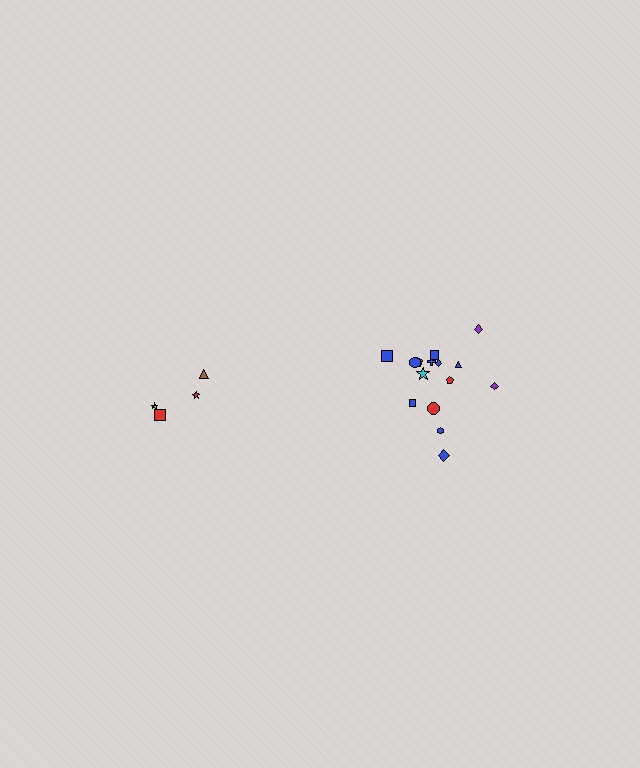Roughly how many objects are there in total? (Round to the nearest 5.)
Roughly 20 objects in total.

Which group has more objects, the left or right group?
The right group.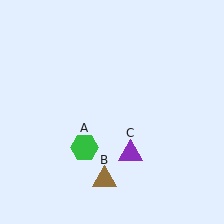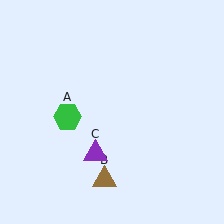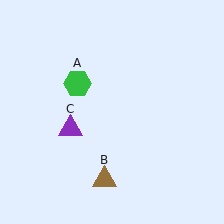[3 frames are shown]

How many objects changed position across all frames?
2 objects changed position: green hexagon (object A), purple triangle (object C).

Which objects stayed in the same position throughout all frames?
Brown triangle (object B) remained stationary.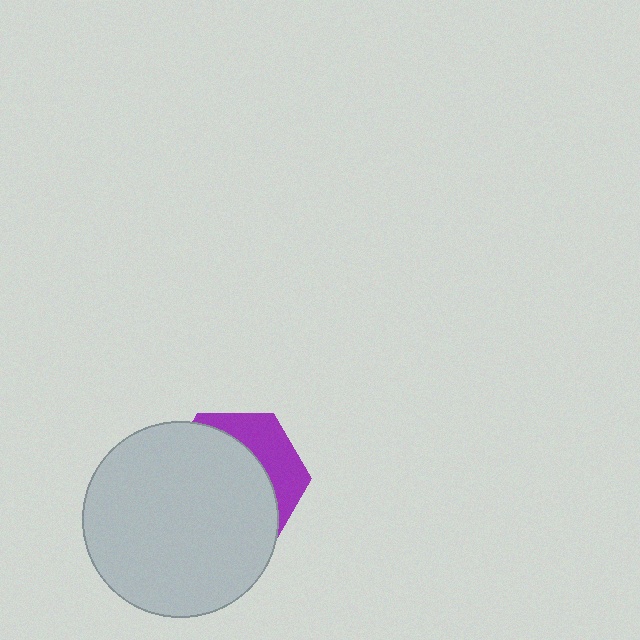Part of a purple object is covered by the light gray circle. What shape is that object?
It is a hexagon.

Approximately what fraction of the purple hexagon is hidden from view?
Roughly 70% of the purple hexagon is hidden behind the light gray circle.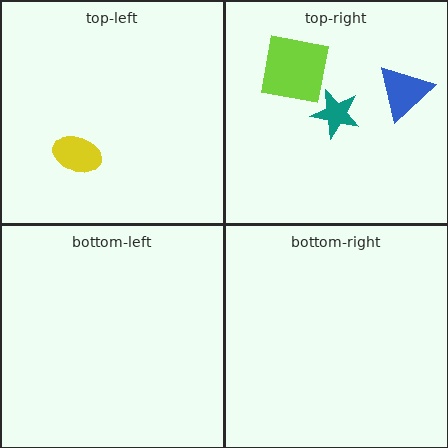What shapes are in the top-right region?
The lime square, the teal star, the blue triangle.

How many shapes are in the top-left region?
1.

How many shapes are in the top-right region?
3.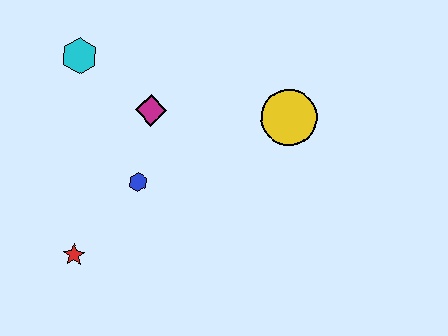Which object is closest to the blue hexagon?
The magenta diamond is closest to the blue hexagon.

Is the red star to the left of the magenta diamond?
Yes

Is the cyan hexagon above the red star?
Yes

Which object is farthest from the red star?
The yellow circle is farthest from the red star.